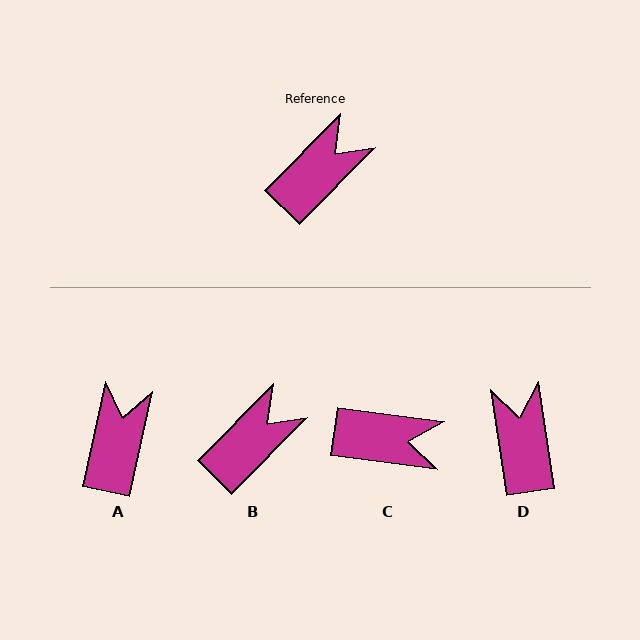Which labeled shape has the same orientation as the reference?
B.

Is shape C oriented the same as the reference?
No, it is off by about 53 degrees.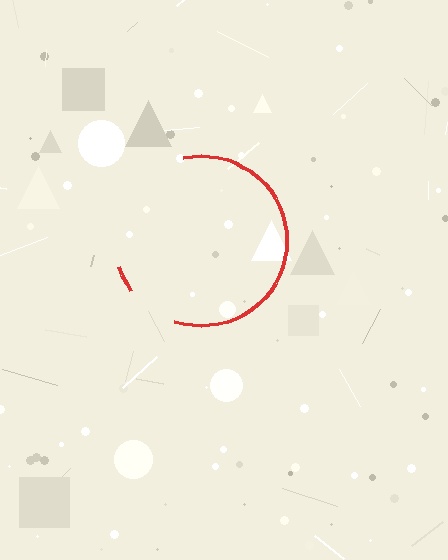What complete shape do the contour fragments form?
The contour fragments form a circle.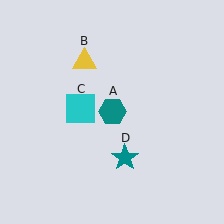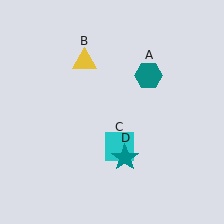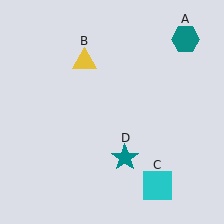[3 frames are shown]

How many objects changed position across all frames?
2 objects changed position: teal hexagon (object A), cyan square (object C).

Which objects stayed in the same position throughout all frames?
Yellow triangle (object B) and teal star (object D) remained stationary.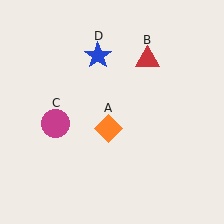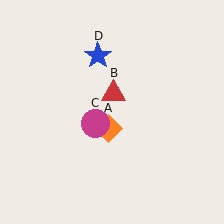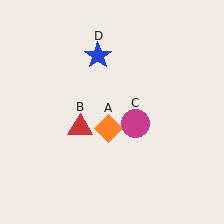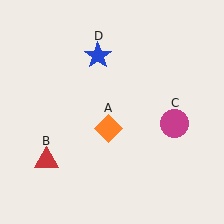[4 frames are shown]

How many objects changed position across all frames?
2 objects changed position: red triangle (object B), magenta circle (object C).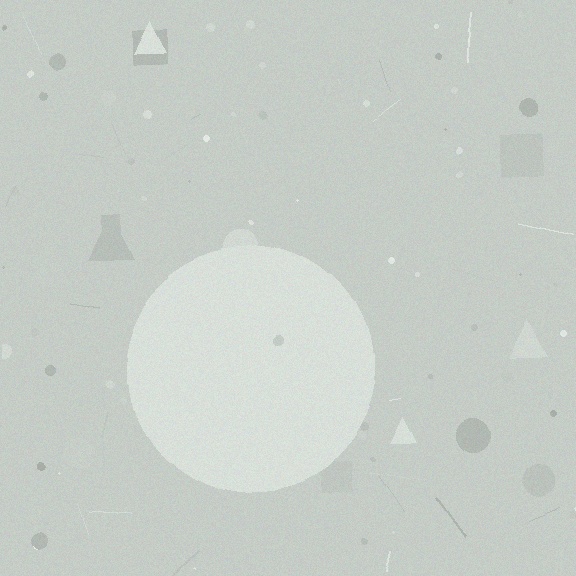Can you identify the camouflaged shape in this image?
The camouflaged shape is a circle.